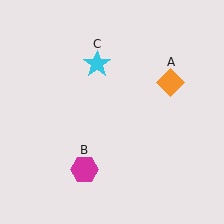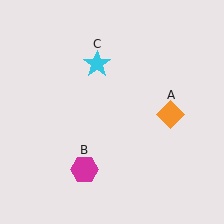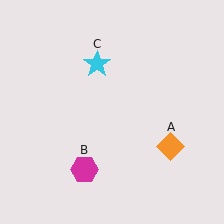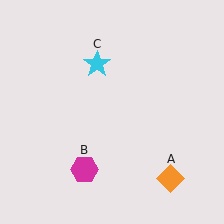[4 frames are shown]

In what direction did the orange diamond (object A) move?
The orange diamond (object A) moved down.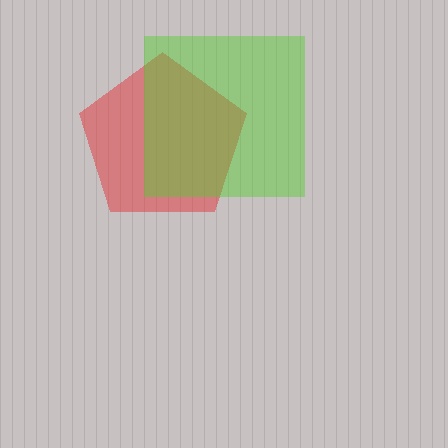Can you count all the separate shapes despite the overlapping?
Yes, there are 2 separate shapes.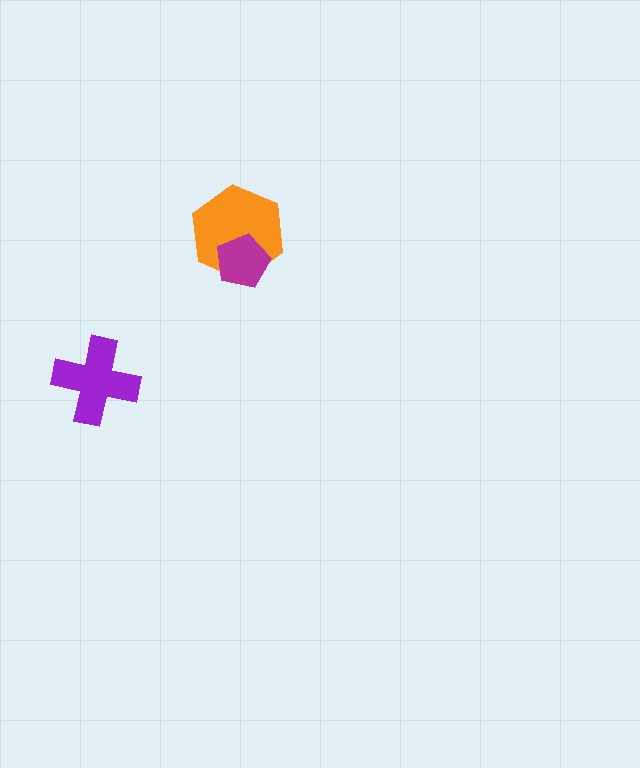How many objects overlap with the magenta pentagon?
1 object overlaps with the magenta pentagon.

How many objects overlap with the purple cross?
0 objects overlap with the purple cross.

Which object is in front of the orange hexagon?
The magenta pentagon is in front of the orange hexagon.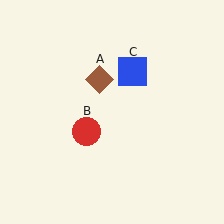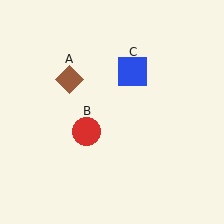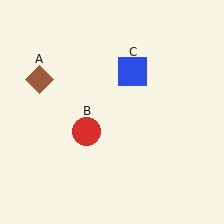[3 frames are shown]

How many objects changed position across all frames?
1 object changed position: brown diamond (object A).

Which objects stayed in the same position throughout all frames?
Red circle (object B) and blue square (object C) remained stationary.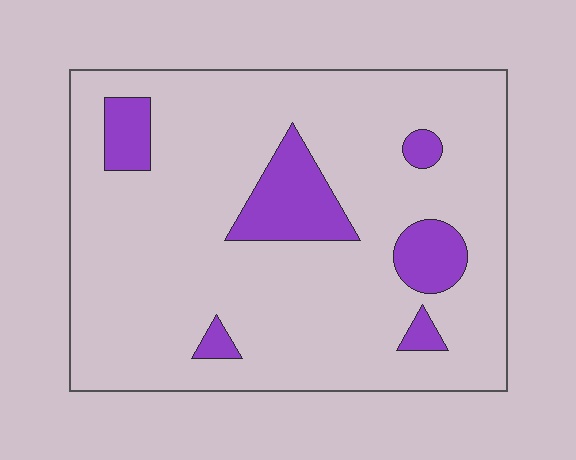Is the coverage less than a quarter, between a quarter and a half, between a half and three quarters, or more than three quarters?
Less than a quarter.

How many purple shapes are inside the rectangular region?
6.